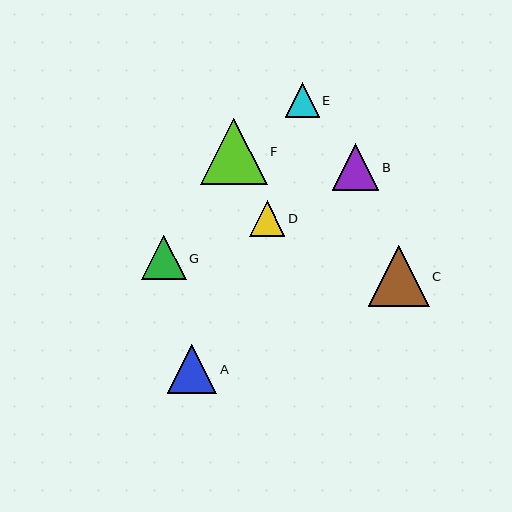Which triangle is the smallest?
Triangle E is the smallest with a size of approximately 34 pixels.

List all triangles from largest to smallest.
From largest to smallest: F, C, A, B, G, D, E.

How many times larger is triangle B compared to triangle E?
Triangle B is approximately 1.4 times the size of triangle E.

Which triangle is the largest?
Triangle F is the largest with a size of approximately 67 pixels.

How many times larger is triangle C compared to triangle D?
Triangle C is approximately 1.7 times the size of triangle D.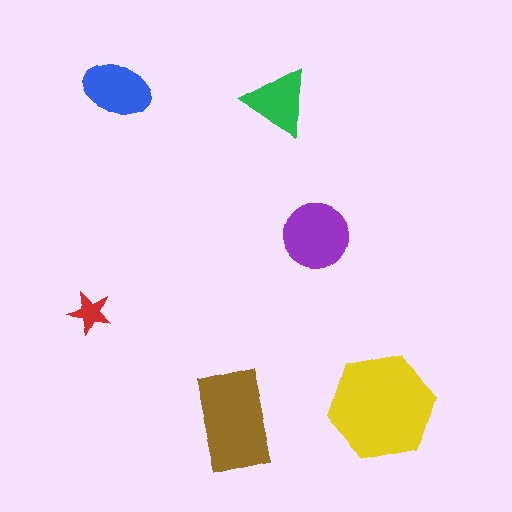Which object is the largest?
The yellow hexagon.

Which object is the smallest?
The red star.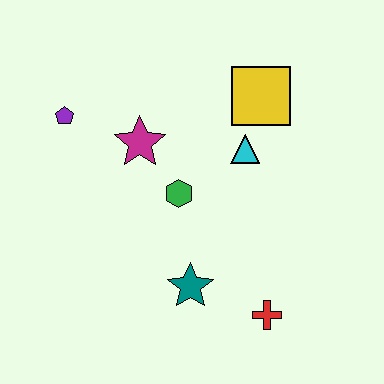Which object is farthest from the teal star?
The purple pentagon is farthest from the teal star.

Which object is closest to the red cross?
The teal star is closest to the red cross.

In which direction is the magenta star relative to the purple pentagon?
The magenta star is to the right of the purple pentagon.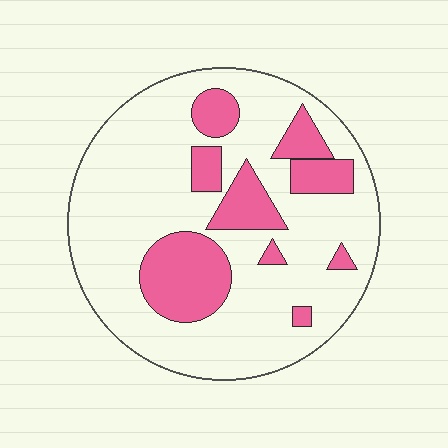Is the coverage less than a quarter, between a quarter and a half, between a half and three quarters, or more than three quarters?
Less than a quarter.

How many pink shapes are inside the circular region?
9.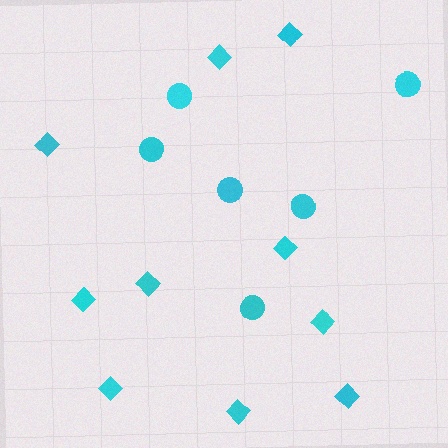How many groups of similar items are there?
There are 2 groups: one group of diamonds (10) and one group of circles (6).